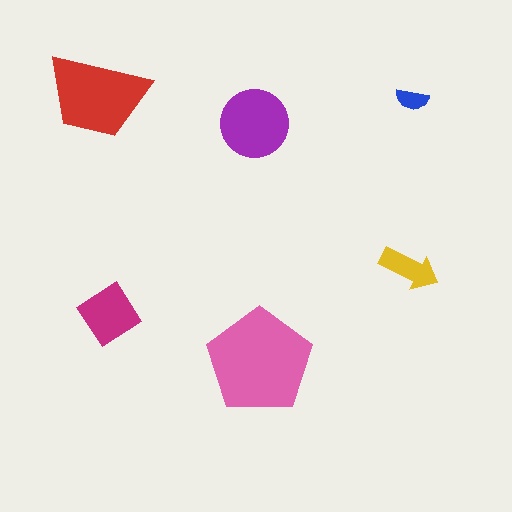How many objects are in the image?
There are 6 objects in the image.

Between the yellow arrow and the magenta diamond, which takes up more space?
The magenta diamond.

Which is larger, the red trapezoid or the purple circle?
The red trapezoid.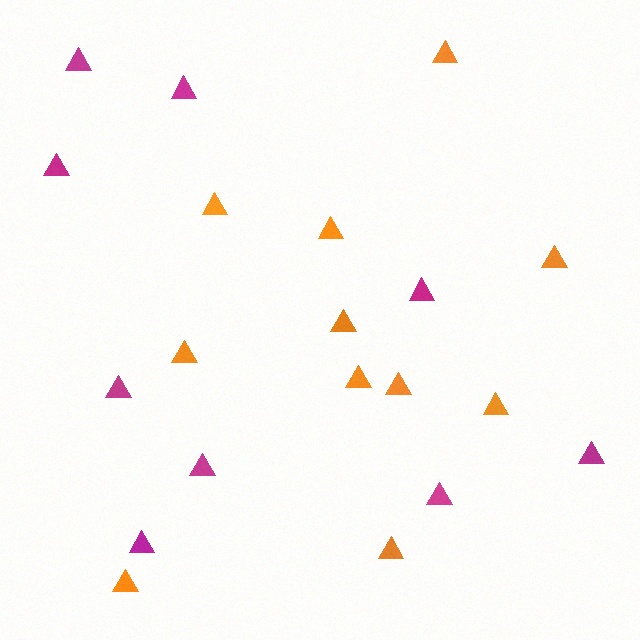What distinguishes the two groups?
There are 2 groups: one group of magenta triangles (9) and one group of orange triangles (11).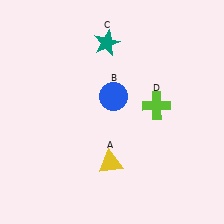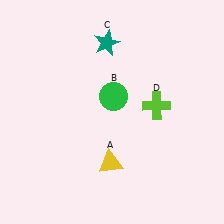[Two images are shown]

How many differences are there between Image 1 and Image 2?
There is 1 difference between the two images.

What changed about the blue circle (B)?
In Image 1, B is blue. In Image 2, it changed to green.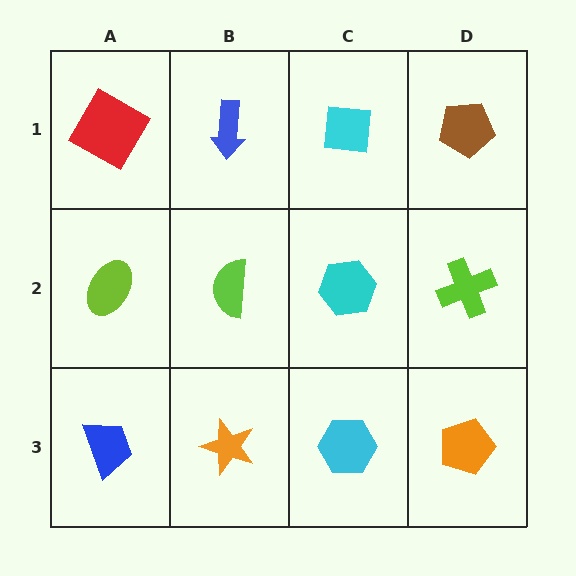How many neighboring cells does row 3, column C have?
3.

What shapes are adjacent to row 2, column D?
A brown pentagon (row 1, column D), an orange pentagon (row 3, column D), a cyan hexagon (row 2, column C).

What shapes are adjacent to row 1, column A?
A lime ellipse (row 2, column A), a blue arrow (row 1, column B).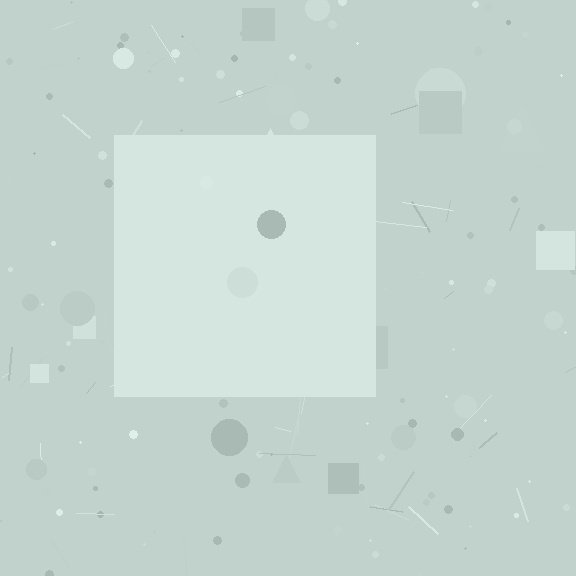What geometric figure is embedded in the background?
A square is embedded in the background.